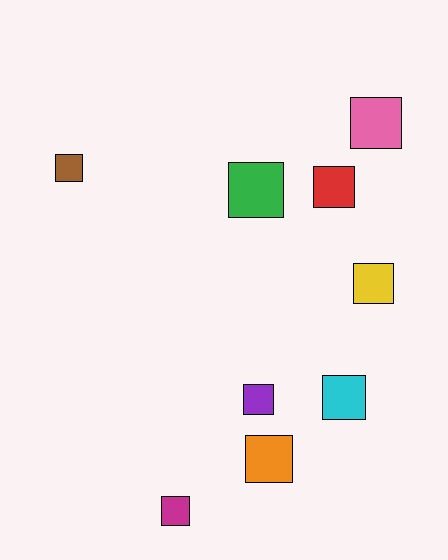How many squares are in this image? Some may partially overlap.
There are 9 squares.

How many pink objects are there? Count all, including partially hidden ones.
There is 1 pink object.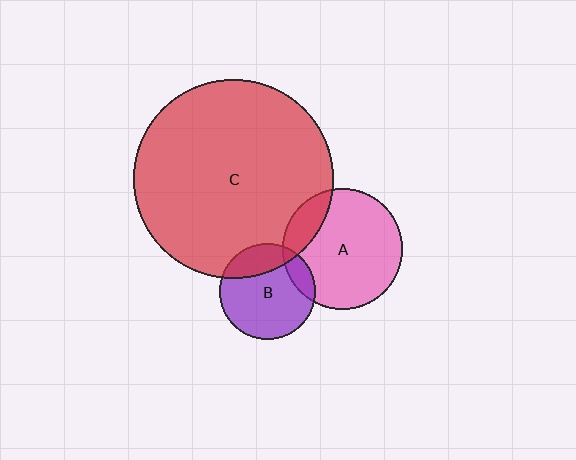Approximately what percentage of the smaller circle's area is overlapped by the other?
Approximately 15%.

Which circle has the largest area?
Circle C (red).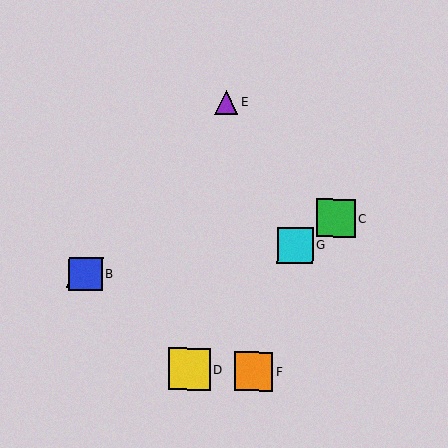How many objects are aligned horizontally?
2 objects (A, B) are aligned horizontally.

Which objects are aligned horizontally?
Objects A, B are aligned horizontally.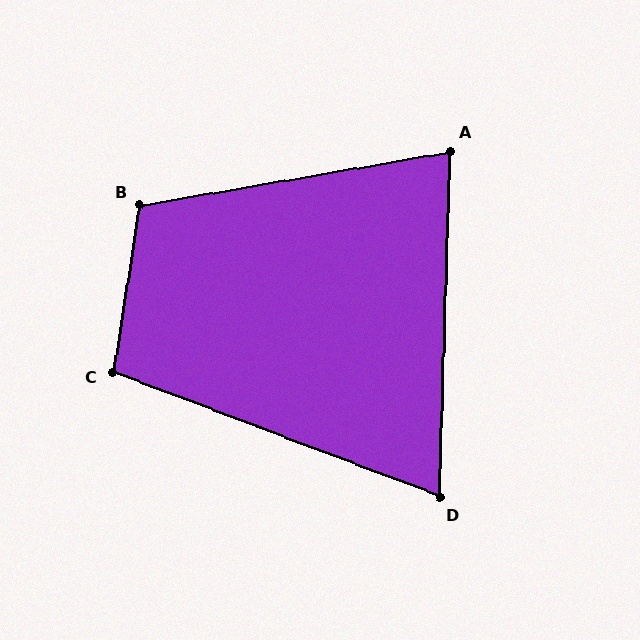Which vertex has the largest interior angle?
B, at approximately 109 degrees.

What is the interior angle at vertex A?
Approximately 78 degrees (acute).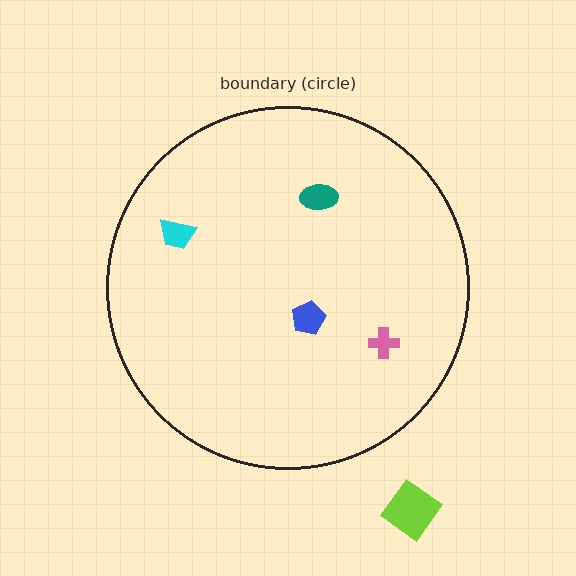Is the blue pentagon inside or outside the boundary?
Inside.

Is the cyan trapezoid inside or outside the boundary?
Inside.